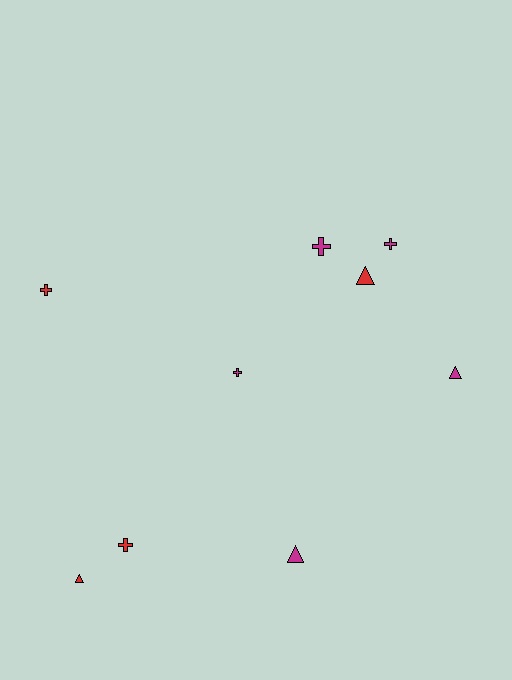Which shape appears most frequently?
Cross, with 5 objects.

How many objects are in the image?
There are 9 objects.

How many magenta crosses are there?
There are 3 magenta crosses.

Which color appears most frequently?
Magenta, with 5 objects.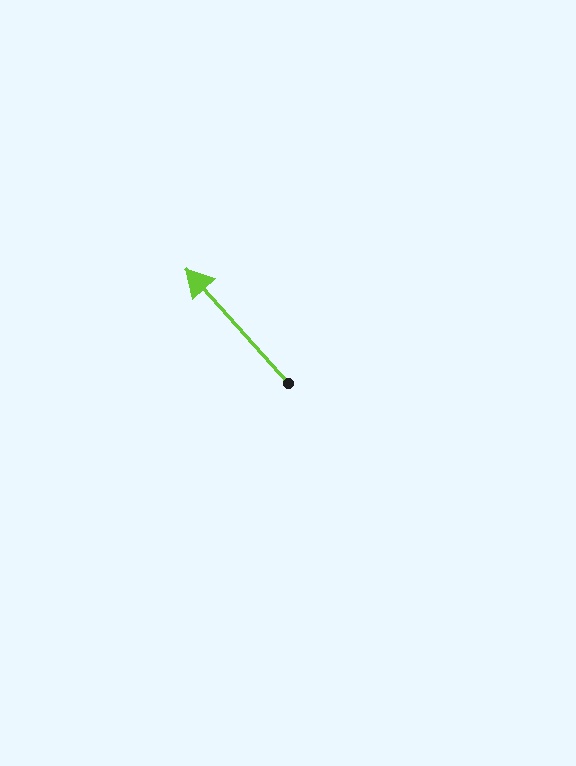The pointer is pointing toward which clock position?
Roughly 11 o'clock.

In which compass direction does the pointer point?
Northwest.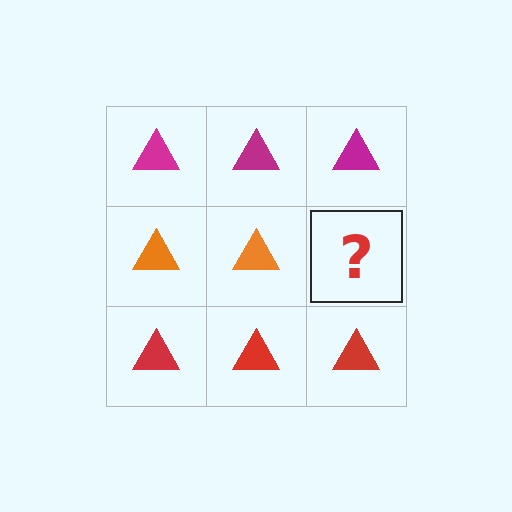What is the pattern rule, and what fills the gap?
The rule is that each row has a consistent color. The gap should be filled with an orange triangle.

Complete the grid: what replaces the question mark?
The question mark should be replaced with an orange triangle.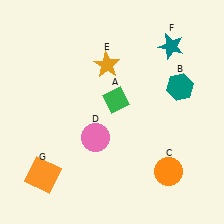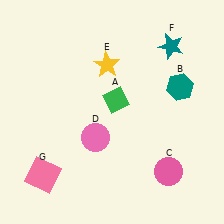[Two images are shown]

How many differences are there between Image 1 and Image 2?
There are 3 differences between the two images.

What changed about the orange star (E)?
In Image 1, E is orange. In Image 2, it changed to yellow.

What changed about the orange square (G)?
In Image 1, G is orange. In Image 2, it changed to pink.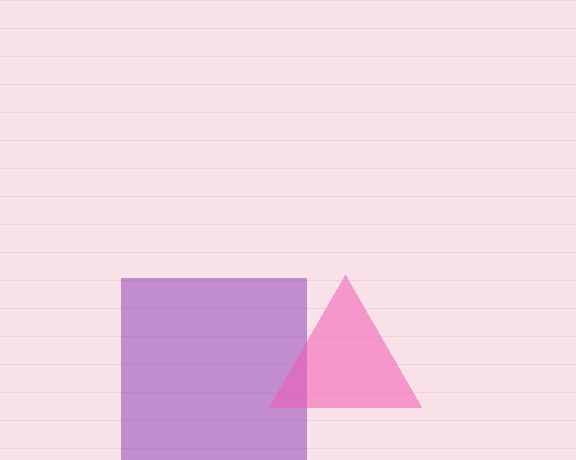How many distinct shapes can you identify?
There are 2 distinct shapes: a purple square, a pink triangle.